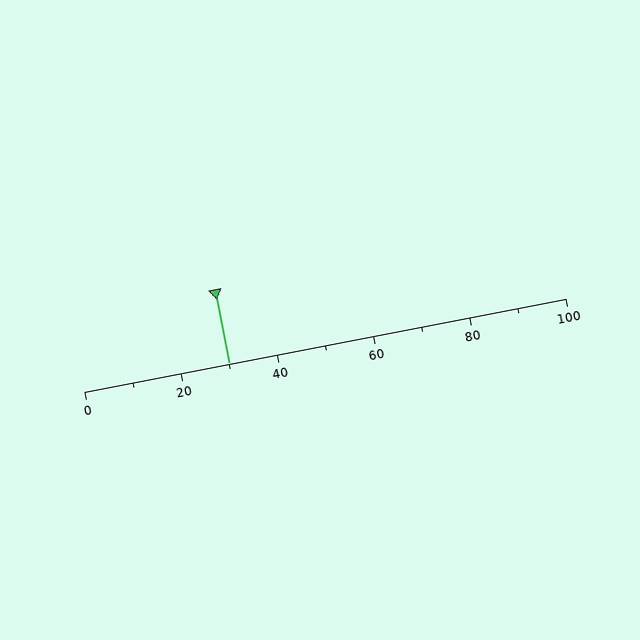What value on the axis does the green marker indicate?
The marker indicates approximately 30.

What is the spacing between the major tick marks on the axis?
The major ticks are spaced 20 apart.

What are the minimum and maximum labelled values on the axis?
The axis runs from 0 to 100.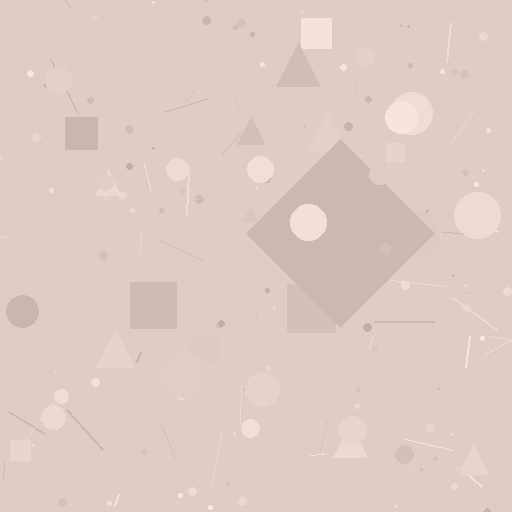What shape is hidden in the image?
A diamond is hidden in the image.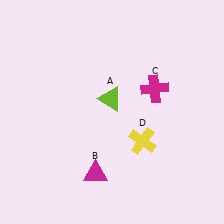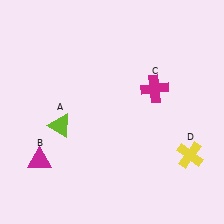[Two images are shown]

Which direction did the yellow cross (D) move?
The yellow cross (D) moved right.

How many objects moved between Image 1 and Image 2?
3 objects moved between the two images.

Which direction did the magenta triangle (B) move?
The magenta triangle (B) moved left.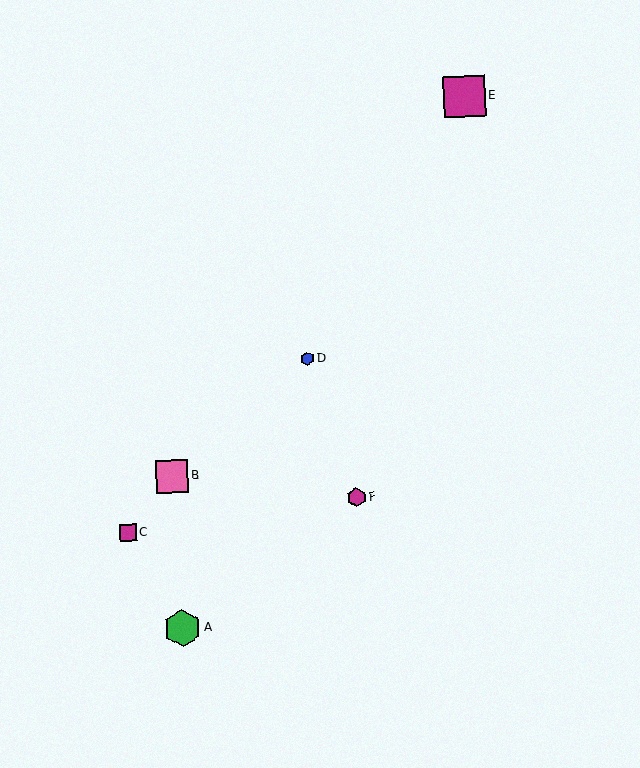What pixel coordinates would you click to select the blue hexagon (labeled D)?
Click at (307, 358) to select the blue hexagon D.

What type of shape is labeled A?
Shape A is a green hexagon.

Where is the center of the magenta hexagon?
The center of the magenta hexagon is at (357, 498).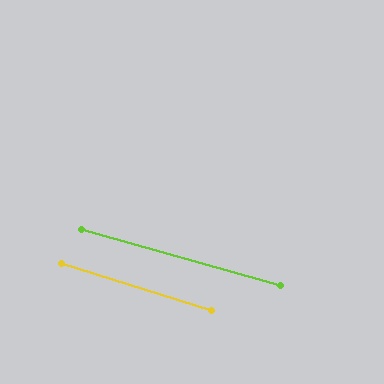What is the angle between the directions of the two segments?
Approximately 2 degrees.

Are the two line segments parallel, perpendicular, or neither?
Parallel — their directions differ by only 1.7°.